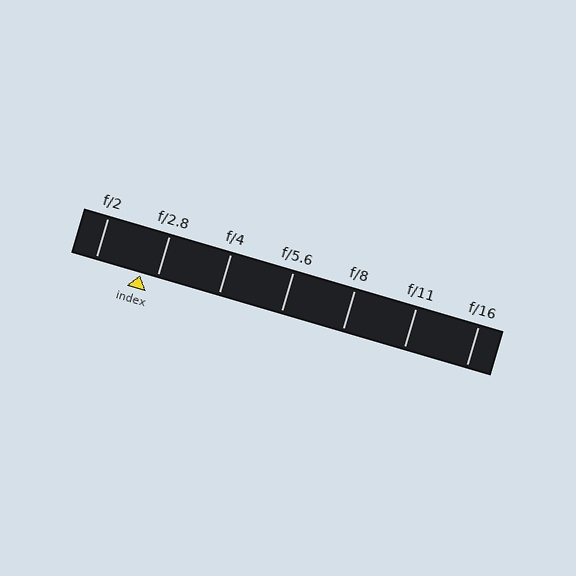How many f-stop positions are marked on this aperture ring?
There are 7 f-stop positions marked.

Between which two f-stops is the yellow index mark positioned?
The index mark is between f/2 and f/2.8.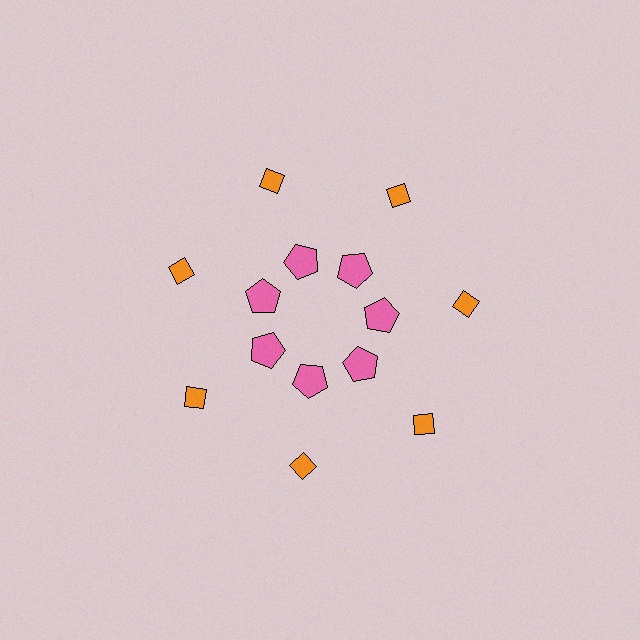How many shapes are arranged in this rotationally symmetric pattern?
There are 14 shapes, arranged in 7 groups of 2.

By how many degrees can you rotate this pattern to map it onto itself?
The pattern maps onto itself every 51 degrees of rotation.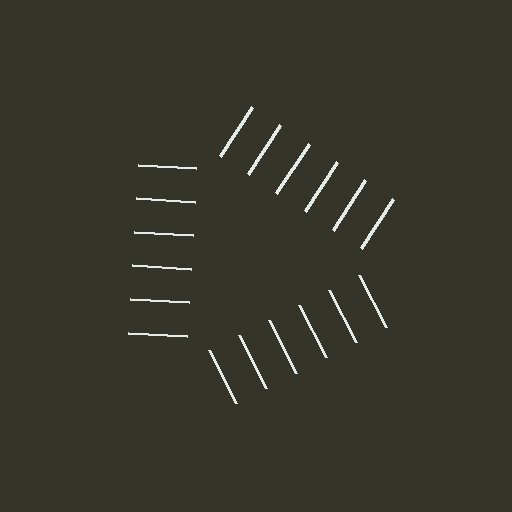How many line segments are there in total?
18 — 6 along each of the 3 edges.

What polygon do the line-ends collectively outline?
An illusory triangle — the line segments terminate on its edges but no continuous stroke is drawn.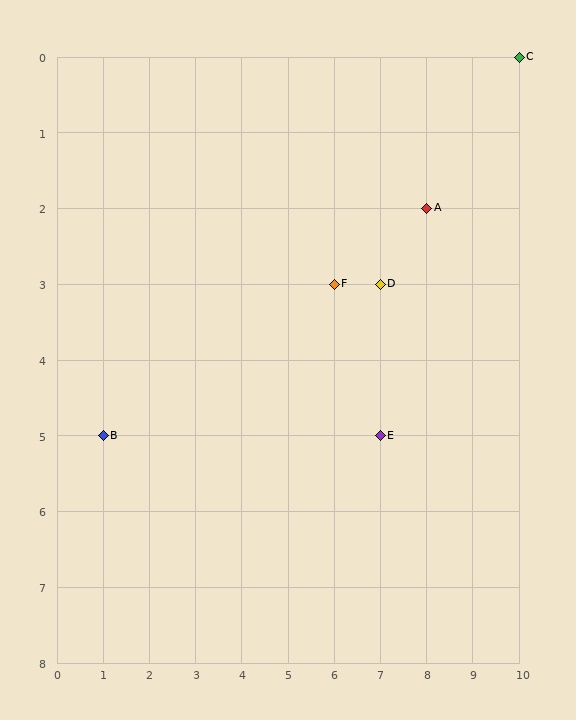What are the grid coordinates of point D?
Point D is at grid coordinates (7, 3).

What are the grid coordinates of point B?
Point B is at grid coordinates (1, 5).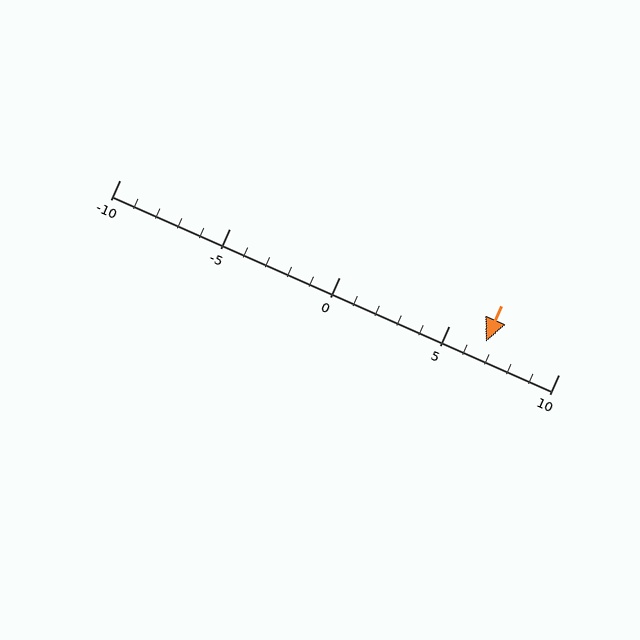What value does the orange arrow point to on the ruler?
The orange arrow points to approximately 7.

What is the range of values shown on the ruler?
The ruler shows values from -10 to 10.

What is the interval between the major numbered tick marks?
The major tick marks are spaced 5 units apart.